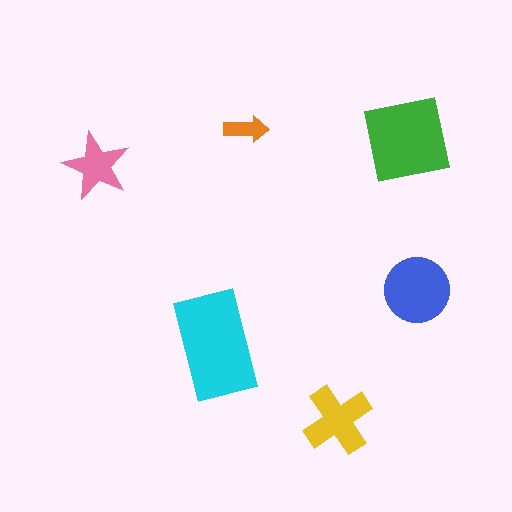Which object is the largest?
The cyan rectangle.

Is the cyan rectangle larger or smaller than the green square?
Larger.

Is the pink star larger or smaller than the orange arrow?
Larger.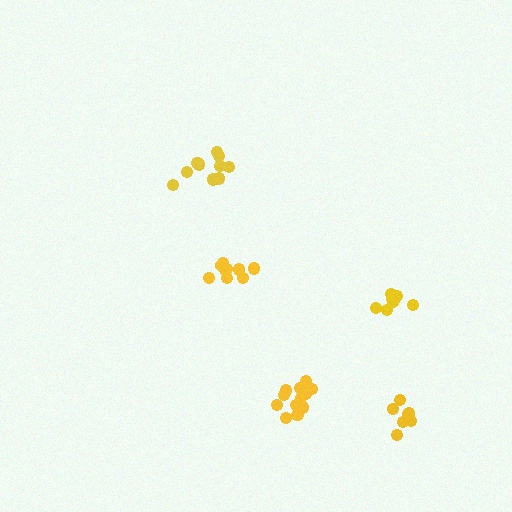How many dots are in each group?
Group 1: 10 dots, Group 2: 12 dots, Group 3: 9 dots, Group 4: 10 dots, Group 5: 8 dots (49 total).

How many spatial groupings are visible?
There are 5 spatial groupings.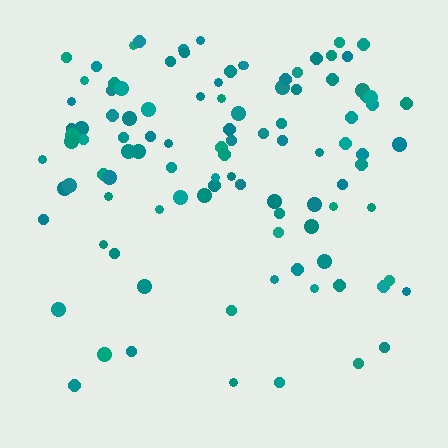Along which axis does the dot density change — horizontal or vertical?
Vertical.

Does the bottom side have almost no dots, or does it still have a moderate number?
Still a moderate number, just noticeably fewer than the top.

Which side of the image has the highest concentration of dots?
The top.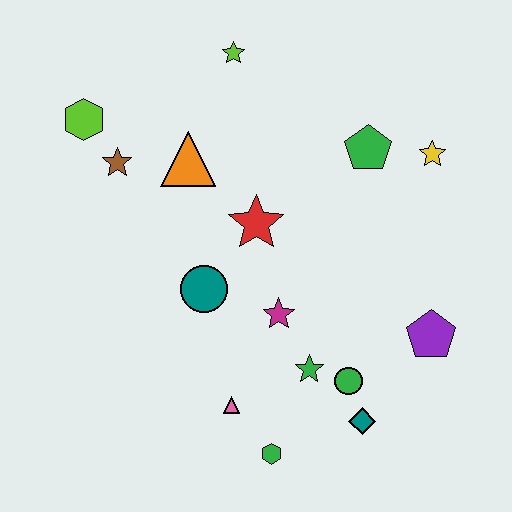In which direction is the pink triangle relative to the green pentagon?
The pink triangle is below the green pentagon.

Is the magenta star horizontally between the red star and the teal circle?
No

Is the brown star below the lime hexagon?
Yes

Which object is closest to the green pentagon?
The yellow star is closest to the green pentagon.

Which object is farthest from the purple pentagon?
The lime hexagon is farthest from the purple pentagon.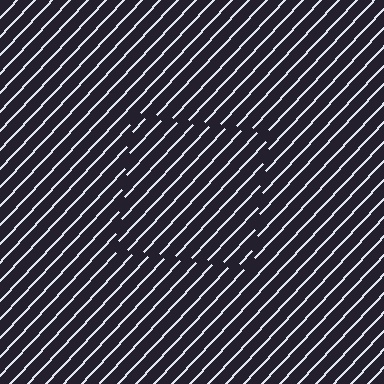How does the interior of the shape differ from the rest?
The interior of the shape contains the same grating, shifted by half a period — the contour is defined by the phase discontinuity where line-ends from the inner and outer gratings abut.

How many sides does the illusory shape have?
4 sides — the line-ends trace a square.